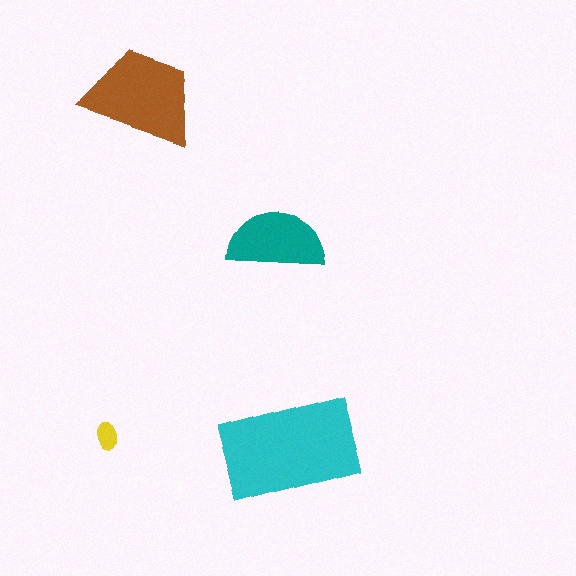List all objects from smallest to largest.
The yellow ellipse, the teal semicircle, the brown trapezoid, the cyan rectangle.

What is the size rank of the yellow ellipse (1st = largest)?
4th.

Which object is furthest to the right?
The cyan rectangle is rightmost.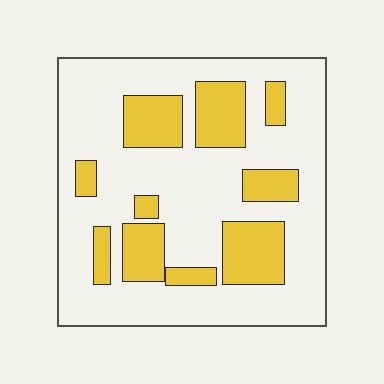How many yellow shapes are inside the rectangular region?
10.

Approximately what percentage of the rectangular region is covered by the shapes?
Approximately 25%.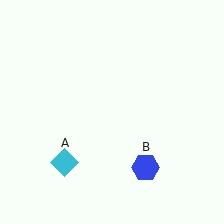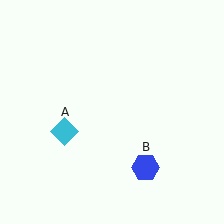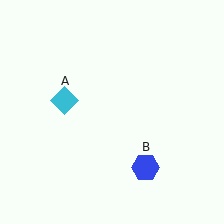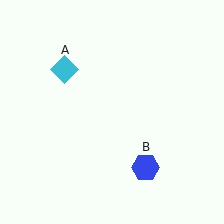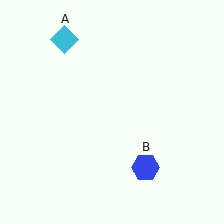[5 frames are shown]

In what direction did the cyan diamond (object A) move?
The cyan diamond (object A) moved up.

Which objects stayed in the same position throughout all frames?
Blue hexagon (object B) remained stationary.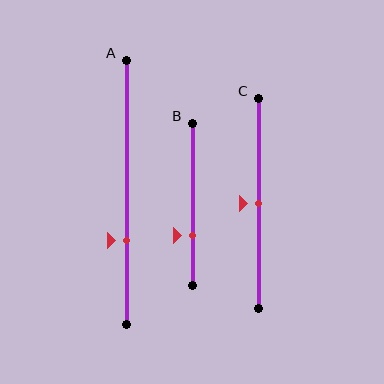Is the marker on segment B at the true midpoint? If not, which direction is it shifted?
No, the marker on segment B is shifted downward by about 19% of the segment length.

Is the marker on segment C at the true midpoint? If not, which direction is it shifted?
Yes, the marker on segment C is at the true midpoint.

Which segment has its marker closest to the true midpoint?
Segment C has its marker closest to the true midpoint.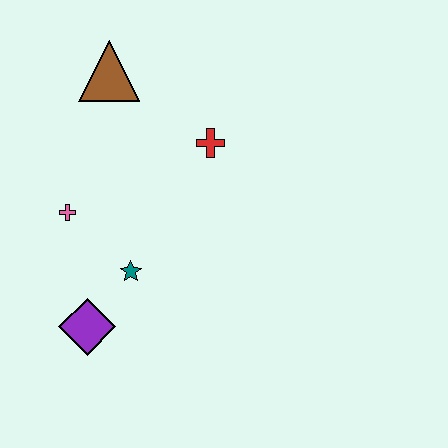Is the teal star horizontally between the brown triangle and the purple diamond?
No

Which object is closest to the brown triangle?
The red cross is closest to the brown triangle.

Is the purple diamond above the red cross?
No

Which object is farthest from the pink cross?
The red cross is farthest from the pink cross.